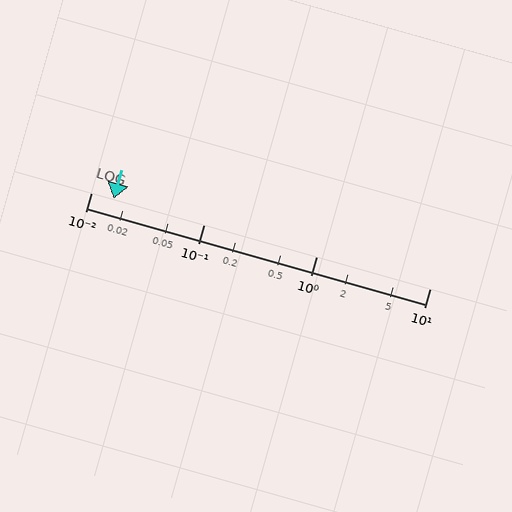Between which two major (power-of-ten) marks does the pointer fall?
The pointer is between 0.01 and 0.1.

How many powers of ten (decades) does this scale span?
The scale spans 3 decades, from 0.01 to 10.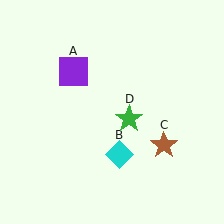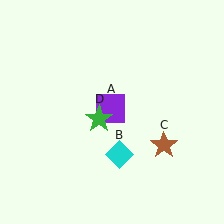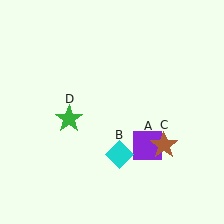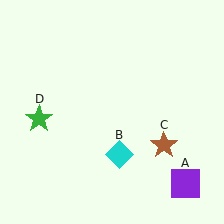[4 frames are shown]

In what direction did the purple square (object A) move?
The purple square (object A) moved down and to the right.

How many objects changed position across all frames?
2 objects changed position: purple square (object A), green star (object D).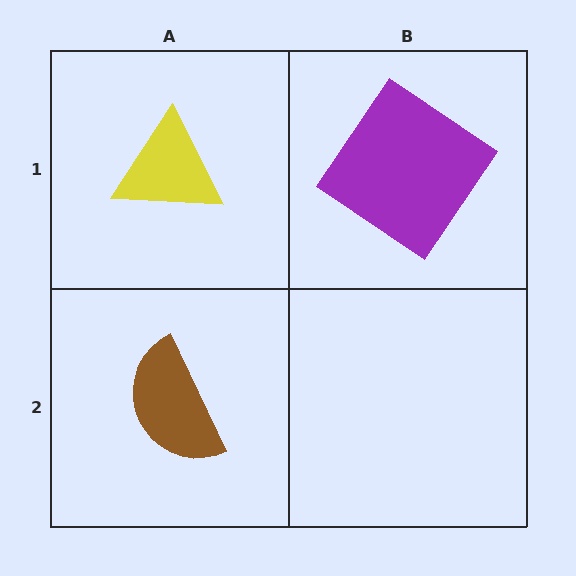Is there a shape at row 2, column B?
No, that cell is empty.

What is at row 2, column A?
A brown semicircle.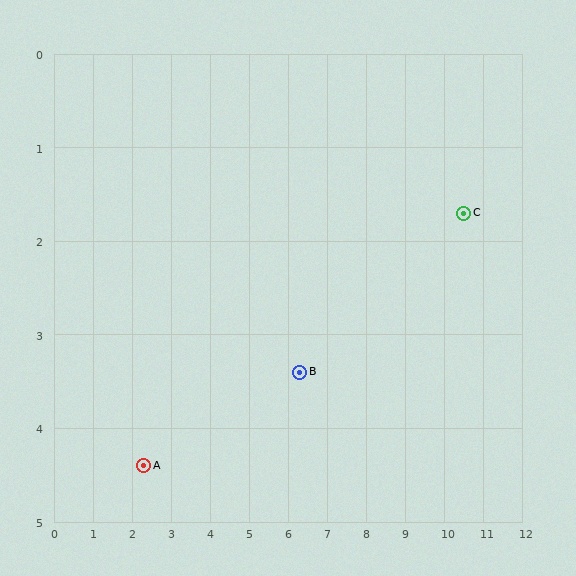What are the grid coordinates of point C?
Point C is at approximately (10.5, 1.7).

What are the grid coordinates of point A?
Point A is at approximately (2.3, 4.4).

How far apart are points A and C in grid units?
Points A and C are about 8.6 grid units apart.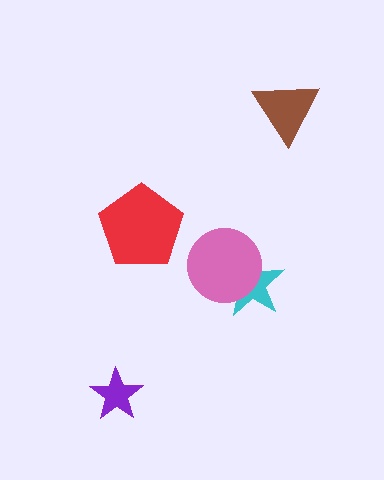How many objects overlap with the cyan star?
1 object overlaps with the cyan star.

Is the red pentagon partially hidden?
No, no other shape covers it.